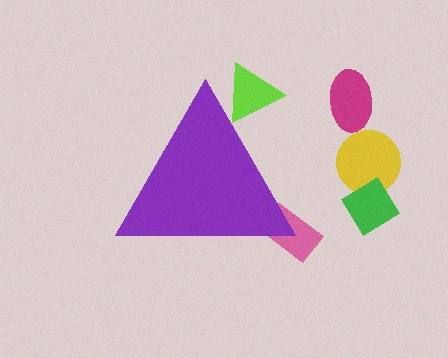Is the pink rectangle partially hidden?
Yes, the pink rectangle is partially hidden behind the purple triangle.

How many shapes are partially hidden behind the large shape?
2 shapes are partially hidden.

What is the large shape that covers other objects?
A purple triangle.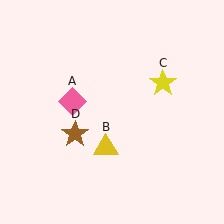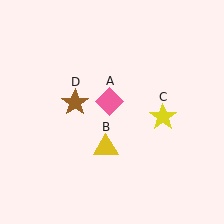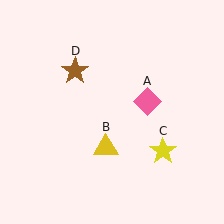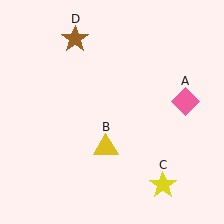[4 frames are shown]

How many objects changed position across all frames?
3 objects changed position: pink diamond (object A), yellow star (object C), brown star (object D).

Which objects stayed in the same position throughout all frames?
Yellow triangle (object B) remained stationary.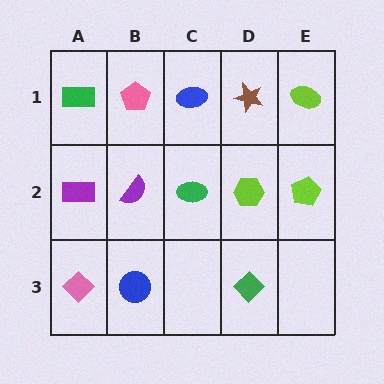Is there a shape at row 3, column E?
No, that cell is empty.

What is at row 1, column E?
A lime ellipse.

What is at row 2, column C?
A green ellipse.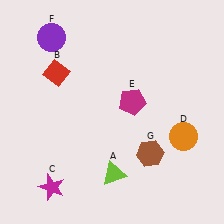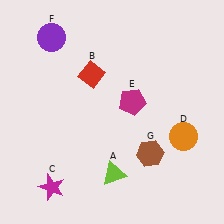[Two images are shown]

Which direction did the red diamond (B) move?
The red diamond (B) moved right.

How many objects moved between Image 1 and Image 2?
1 object moved between the two images.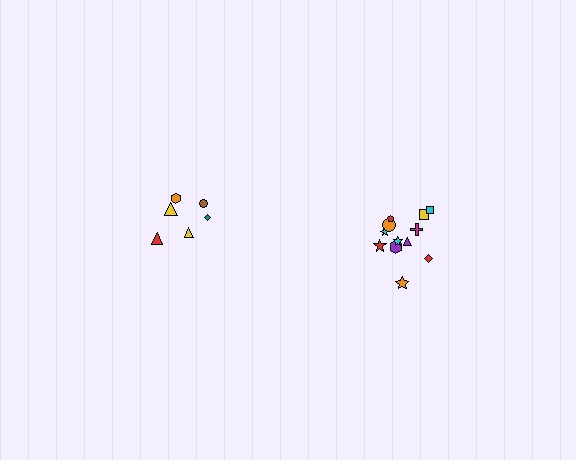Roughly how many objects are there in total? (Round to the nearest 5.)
Roughly 20 objects in total.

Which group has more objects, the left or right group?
The right group.